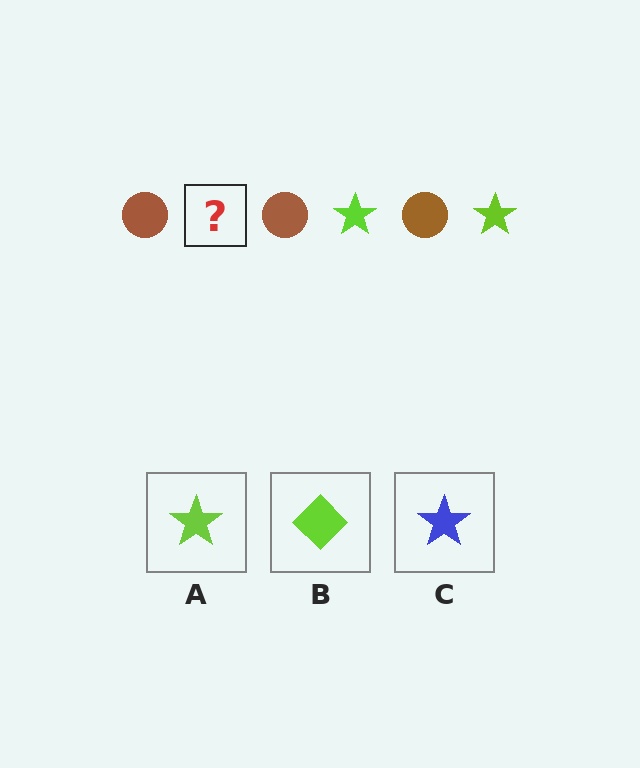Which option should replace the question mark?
Option A.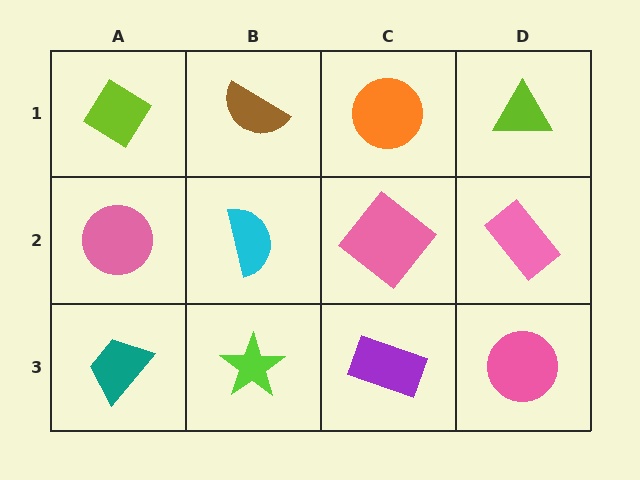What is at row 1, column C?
An orange circle.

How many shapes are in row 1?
4 shapes.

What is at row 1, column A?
A lime diamond.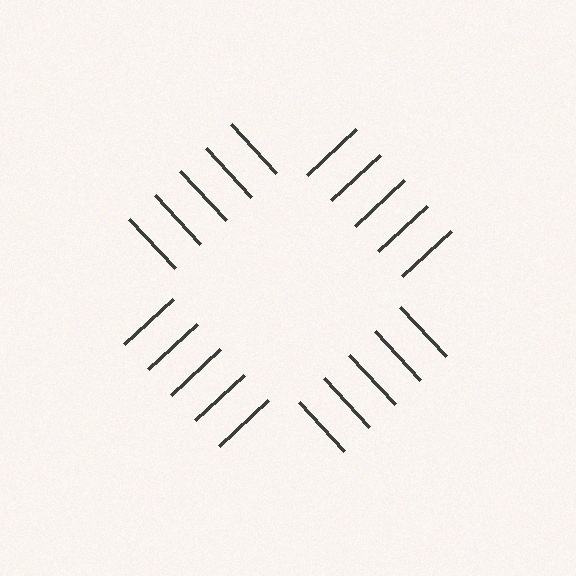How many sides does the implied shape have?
4 sides — the line-ends trace a square.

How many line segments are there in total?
20 — 5 along each of the 4 edges.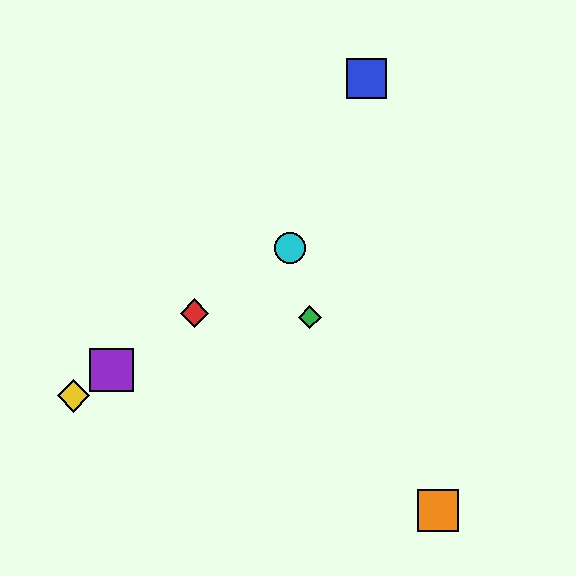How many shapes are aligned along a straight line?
4 shapes (the red diamond, the yellow diamond, the purple square, the cyan circle) are aligned along a straight line.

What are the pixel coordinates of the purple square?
The purple square is at (112, 370).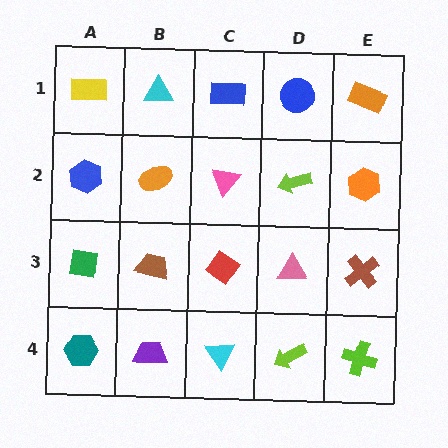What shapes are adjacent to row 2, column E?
An orange rectangle (row 1, column E), a brown cross (row 3, column E), a lime arrow (row 2, column D).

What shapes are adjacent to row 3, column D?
A lime arrow (row 2, column D), a lime arrow (row 4, column D), a red diamond (row 3, column C), a brown cross (row 3, column E).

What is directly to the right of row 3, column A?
A brown trapezoid.